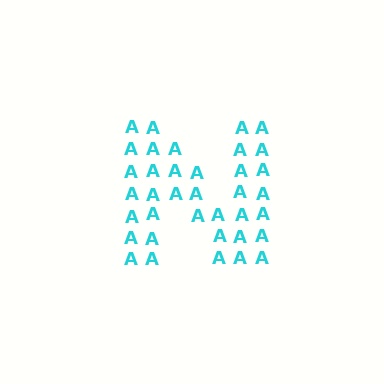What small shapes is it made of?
It is made of small letter A's.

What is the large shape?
The large shape is the letter N.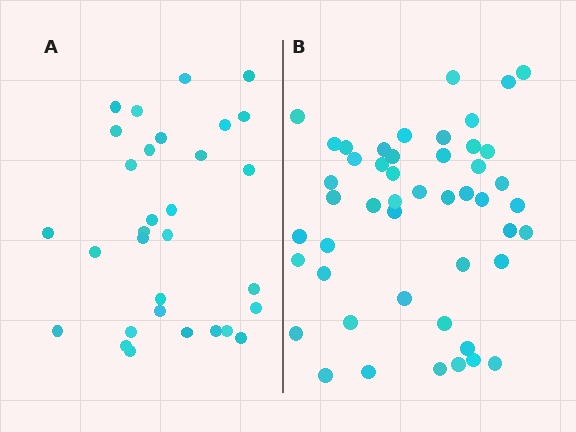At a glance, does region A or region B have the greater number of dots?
Region B (the right region) has more dots.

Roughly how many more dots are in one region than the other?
Region B has approximately 15 more dots than region A.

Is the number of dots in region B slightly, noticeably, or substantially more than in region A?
Region B has substantially more. The ratio is roughly 1.5 to 1.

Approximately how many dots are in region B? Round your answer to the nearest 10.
About 50 dots. (The exact count is 48, which rounds to 50.)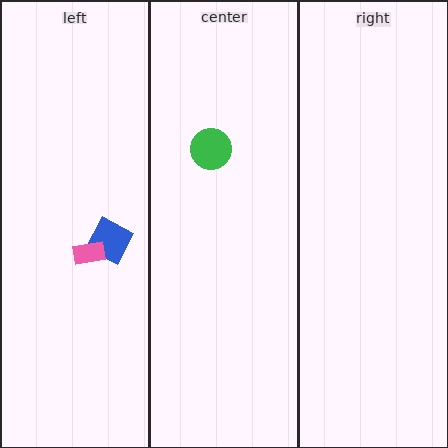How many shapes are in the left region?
2.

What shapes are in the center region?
The green circle.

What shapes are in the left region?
The blue diamond, the pink rectangle.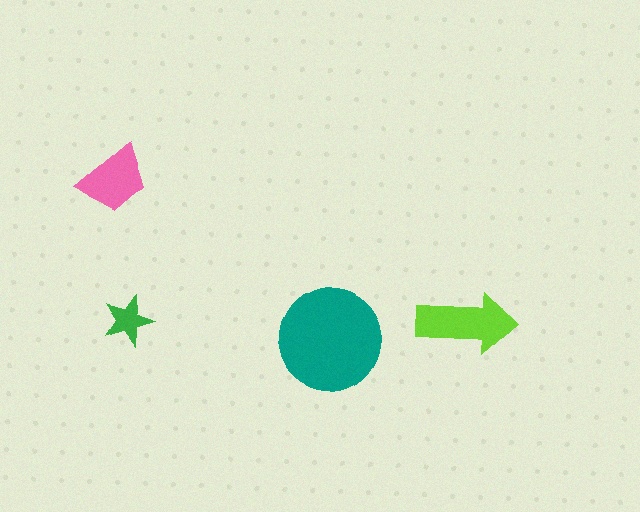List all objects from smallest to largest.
The green star, the pink trapezoid, the lime arrow, the teal circle.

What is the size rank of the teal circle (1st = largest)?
1st.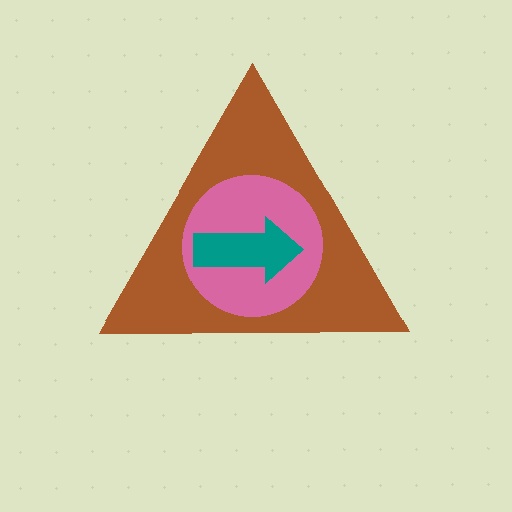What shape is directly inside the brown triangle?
The pink circle.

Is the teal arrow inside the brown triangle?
Yes.